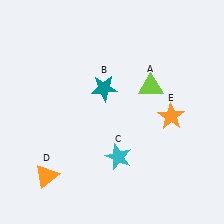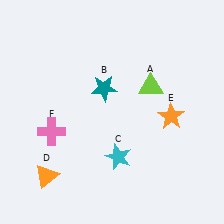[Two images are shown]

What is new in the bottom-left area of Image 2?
A pink cross (F) was added in the bottom-left area of Image 2.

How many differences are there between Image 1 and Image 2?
There is 1 difference between the two images.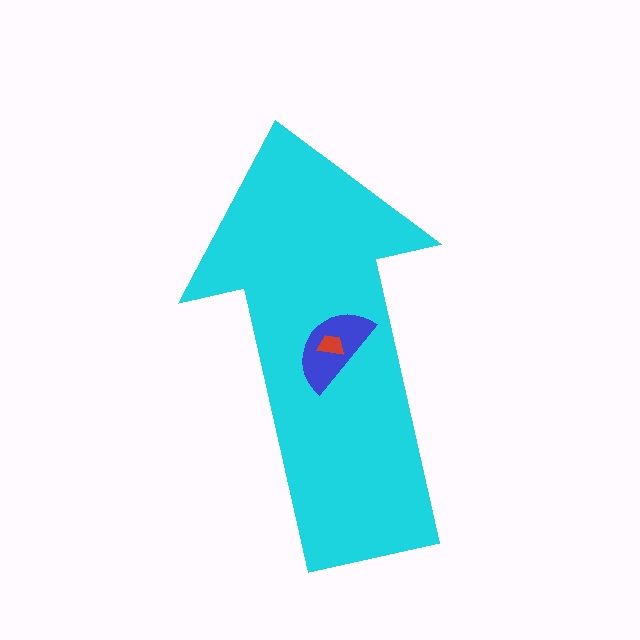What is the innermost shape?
The red trapezoid.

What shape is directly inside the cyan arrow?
The blue semicircle.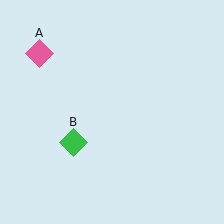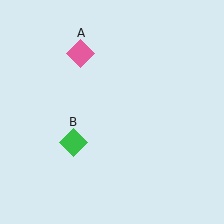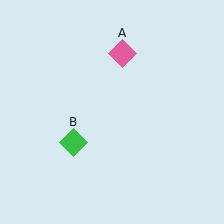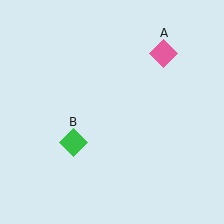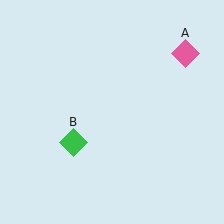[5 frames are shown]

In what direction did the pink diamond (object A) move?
The pink diamond (object A) moved right.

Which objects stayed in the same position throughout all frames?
Green diamond (object B) remained stationary.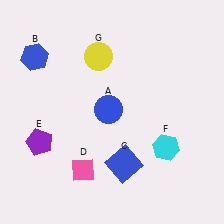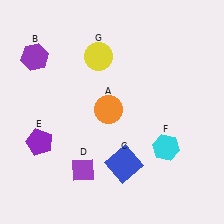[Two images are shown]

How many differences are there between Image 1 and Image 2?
There are 3 differences between the two images.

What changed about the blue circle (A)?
In Image 1, A is blue. In Image 2, it changed to orange.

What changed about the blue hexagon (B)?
In Image 1, B is blue. In Image 2, it changed to purple.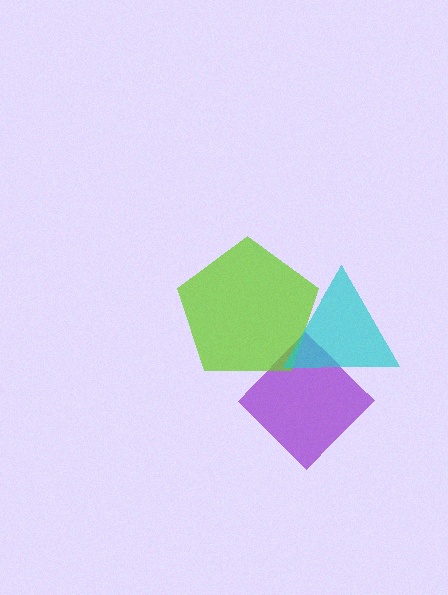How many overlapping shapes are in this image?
There are 3 overlapping shapes in the image.